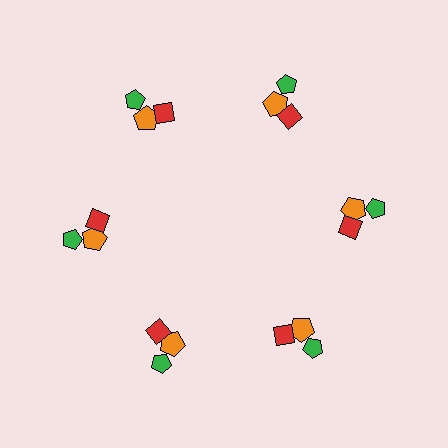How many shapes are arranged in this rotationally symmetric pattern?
There are 18 shapes, arranged in 6 groups of 3.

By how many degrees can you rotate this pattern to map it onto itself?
The pattern maps onto itself every 60 degrees of rotation.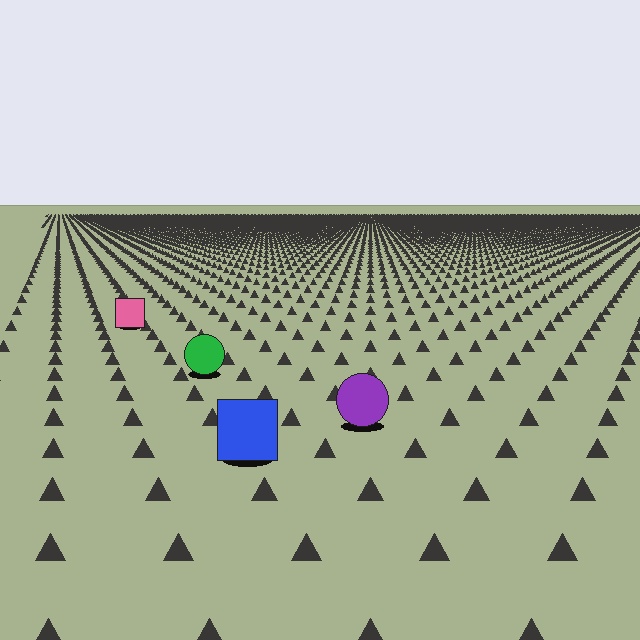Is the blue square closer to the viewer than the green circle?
Yes. The blue square is closer — you can tell from the texture gradient: the ground texture is coarser near it.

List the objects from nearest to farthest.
From nearest to farthest: the blue square, the purple circle, the green circle, the pink square.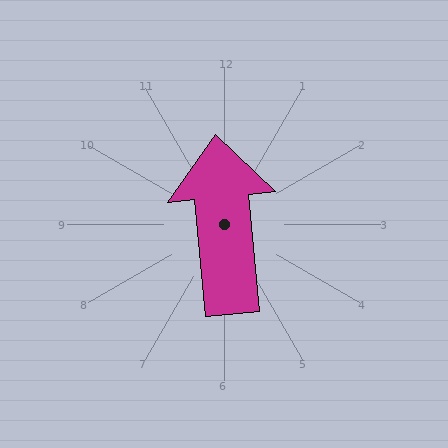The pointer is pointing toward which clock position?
Roughly 12 o'clock.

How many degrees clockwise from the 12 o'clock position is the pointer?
Approximately 354 degrees.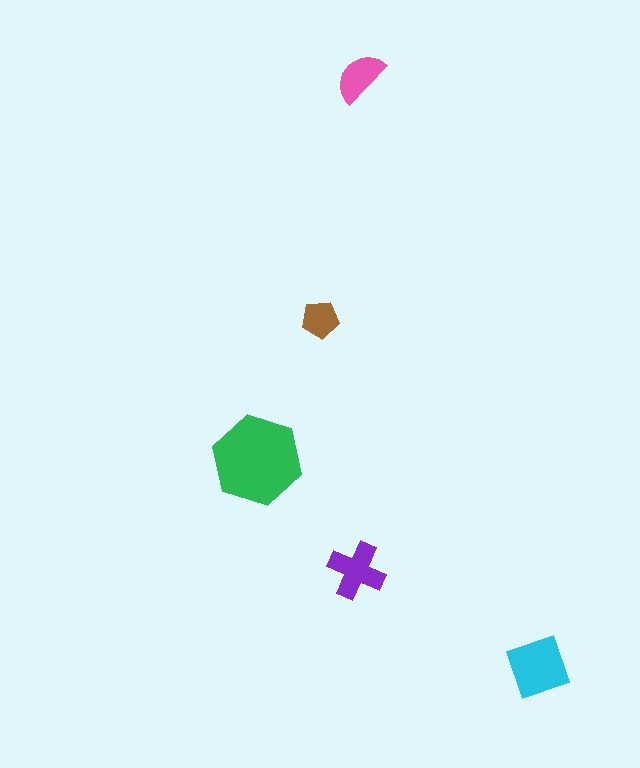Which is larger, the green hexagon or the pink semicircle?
The green hexagon.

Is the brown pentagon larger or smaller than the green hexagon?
Smaller.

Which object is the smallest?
The brown pentagon.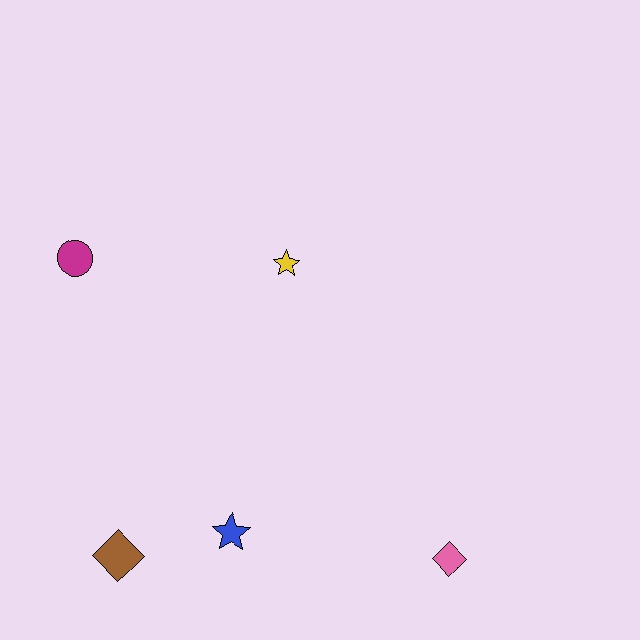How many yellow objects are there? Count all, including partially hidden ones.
There is 1 yellow object.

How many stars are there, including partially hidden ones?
There are 2 stars.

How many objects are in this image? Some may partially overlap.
There are 5 objects.